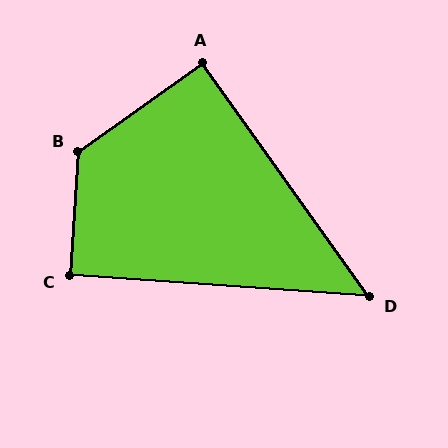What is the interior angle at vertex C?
Approximately 90 degrees (approximately right).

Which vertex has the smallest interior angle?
D, at approximately 50 degrees.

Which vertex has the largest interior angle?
B, at approximately 130 degrees.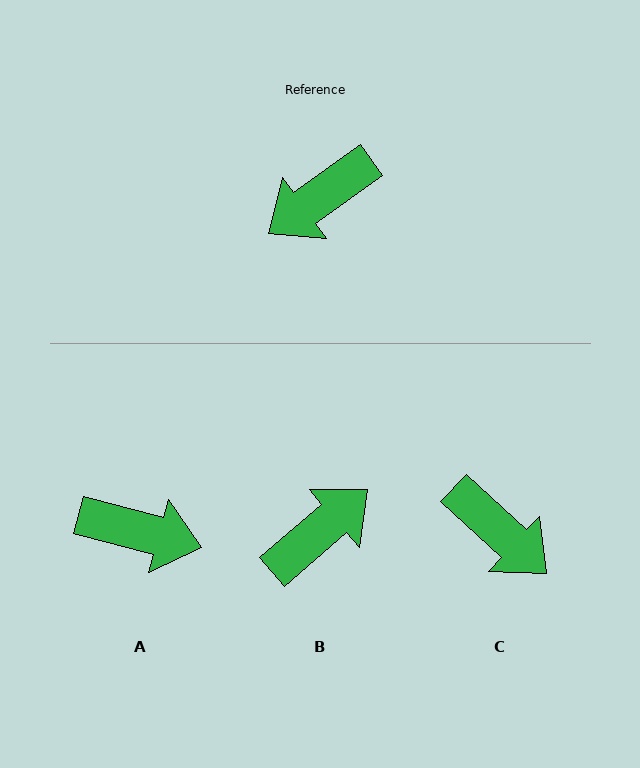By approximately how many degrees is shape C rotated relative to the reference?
Approximately 102 degrees counter-clockwise.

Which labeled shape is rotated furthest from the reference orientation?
B, about 175 degrees away.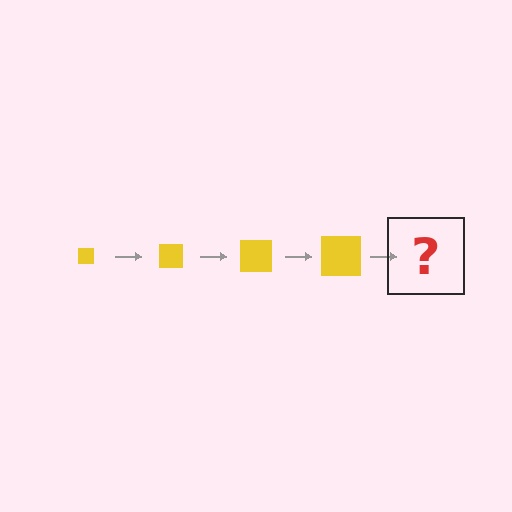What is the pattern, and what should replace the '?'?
The pattern is that the square gets progressively larger each step. The '?' should be a yellow square, larger than the previous one.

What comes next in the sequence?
The next element should be a yellow square, larger than the previous one.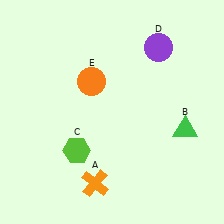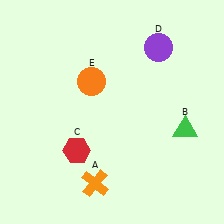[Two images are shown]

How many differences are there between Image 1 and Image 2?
There is 1 difference between the two images.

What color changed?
The hexagon (C) changed from lime in Image 1 to red in Image 2.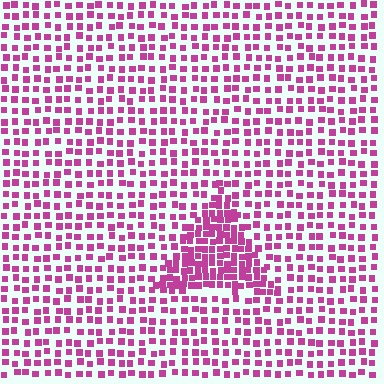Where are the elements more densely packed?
The elements are more densely packed inside the triangle boundary.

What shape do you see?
I see a triangle.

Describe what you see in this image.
The image contains small magenta elements arranged at two different densities. A triangle-shaped region is visible where the elements are more densely packed than the surrounding area.